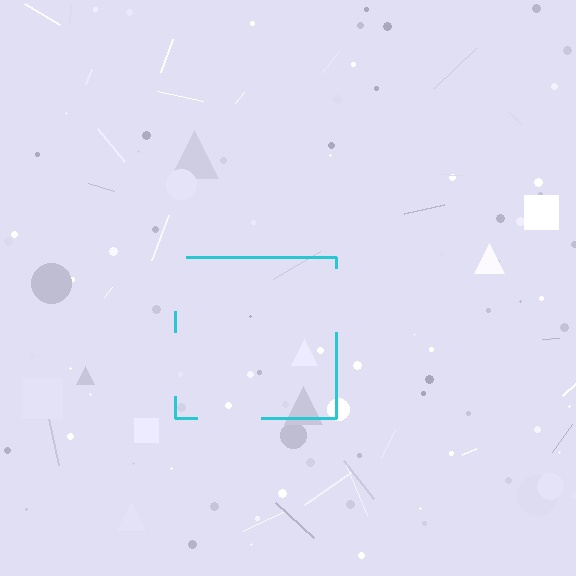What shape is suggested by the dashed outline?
The dashed outline suggests a square.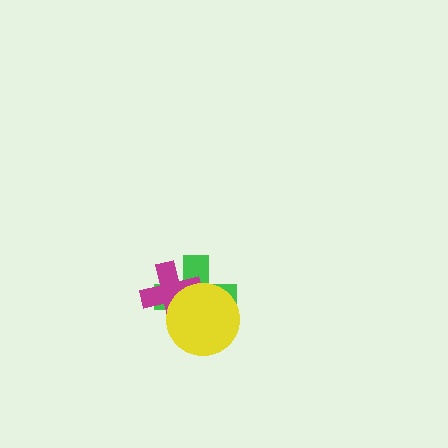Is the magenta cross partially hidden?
Yes, it is partially covered by another shape.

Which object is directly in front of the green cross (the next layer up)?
The magenta cross is directly in front of the green cross.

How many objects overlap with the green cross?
2 objects overlap with the green cross.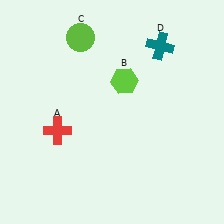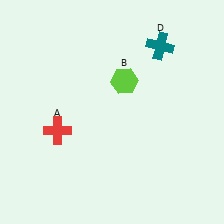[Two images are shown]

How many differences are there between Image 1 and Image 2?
There is 1 difference between the two images.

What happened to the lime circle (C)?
The lime circle (C) was removed in Image 2. It was in the top-left area of Image 1.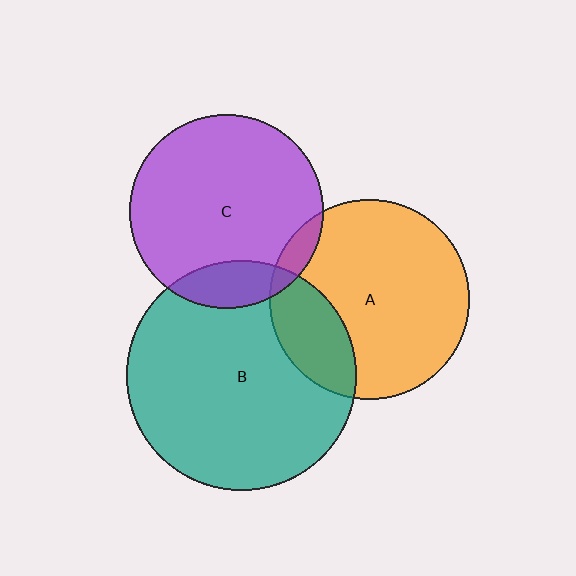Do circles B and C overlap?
Yes.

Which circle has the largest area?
Circle B (teal).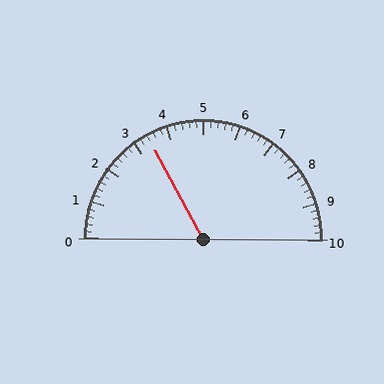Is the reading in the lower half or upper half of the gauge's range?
The reading is in the lower half of the range (0 to 10).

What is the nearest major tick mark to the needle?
The nearest major tick mark is 3.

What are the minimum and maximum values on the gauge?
The gauge ranges from 0 to 10.